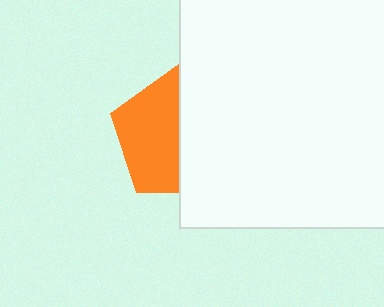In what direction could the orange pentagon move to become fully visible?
The orange pentagon could move left. That would shift it out from behind the white square entirely.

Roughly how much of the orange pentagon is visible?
About half of it is visible (roughly 51%).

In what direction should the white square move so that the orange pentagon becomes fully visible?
The white square should move right. That is the shortest direction to clear the overlap and leave the orange pentagon fully visible.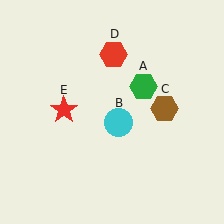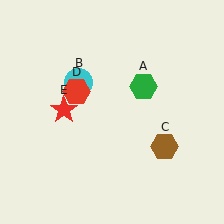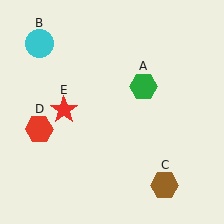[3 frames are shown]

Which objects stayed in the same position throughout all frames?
Green hexagon (object A) and red star (object E) remained stationary.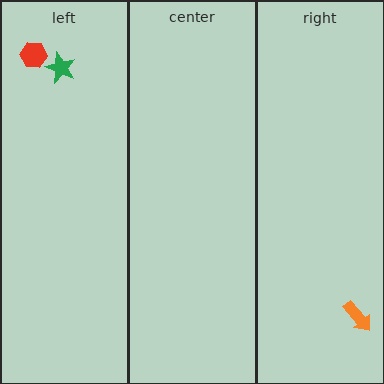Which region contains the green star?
The left region.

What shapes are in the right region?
The orange arrow.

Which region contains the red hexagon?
The left region.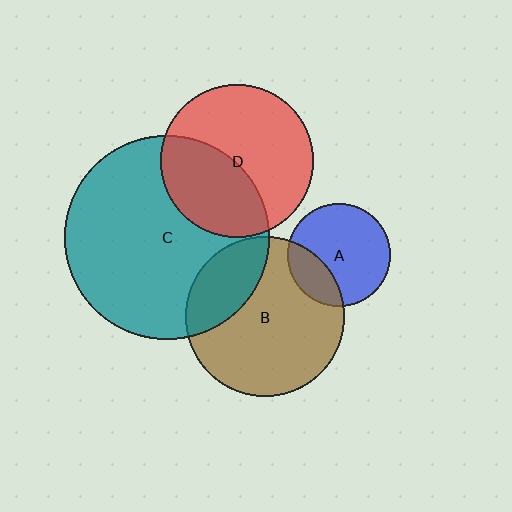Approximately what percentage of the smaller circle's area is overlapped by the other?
Approximately 25%.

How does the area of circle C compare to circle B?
Approximately 1.6 times.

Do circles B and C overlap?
Yes.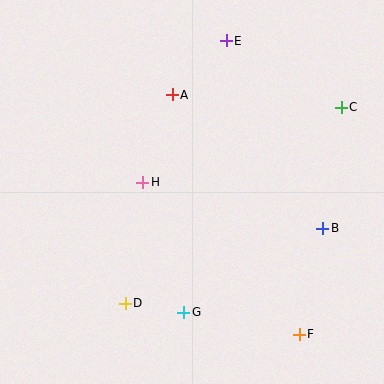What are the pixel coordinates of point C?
Point C is at (341, 107).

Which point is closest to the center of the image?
Point H at (143, 182) is closest to the center.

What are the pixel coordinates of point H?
Point H is at (143, 182).